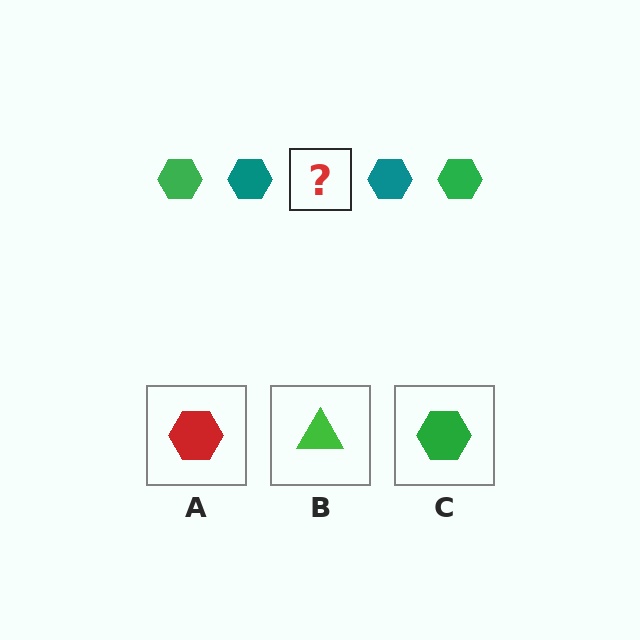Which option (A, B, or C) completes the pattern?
C.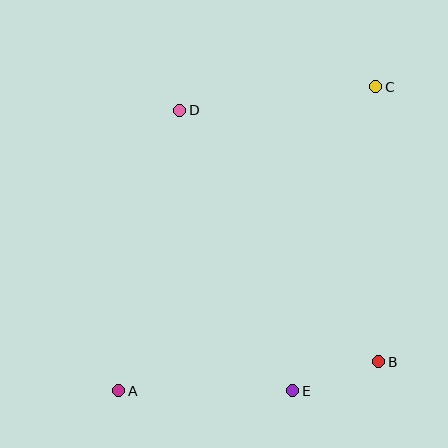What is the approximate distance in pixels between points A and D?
The distance between A and D is approximately 287 pixels.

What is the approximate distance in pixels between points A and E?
The distance between A and E is approximately 174 pixels.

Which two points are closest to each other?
Points B and E are closest to each other.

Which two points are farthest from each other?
Points A and C are farthest from each other.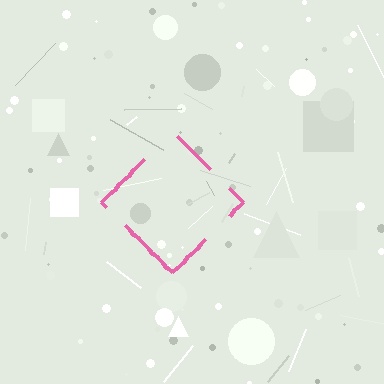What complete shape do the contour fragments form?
The contour fragments form a diamond.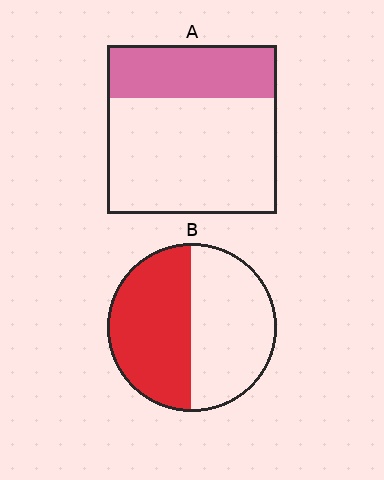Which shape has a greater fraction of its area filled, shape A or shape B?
Shape B.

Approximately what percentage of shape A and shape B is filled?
A is approximately 30% and B is approximately 50%.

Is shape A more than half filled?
No.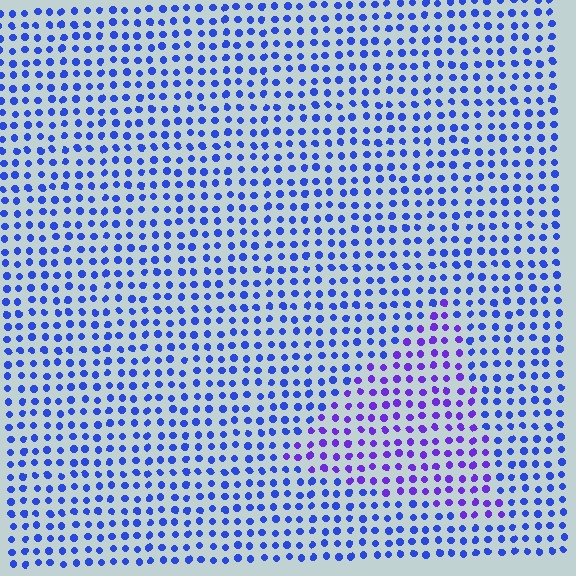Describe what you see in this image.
The image is filled with small blue elements in a uniform arrangement. A triangle-shaped region is visible where the elements are tinted to a slightly different hue, forming a subtle color boundary.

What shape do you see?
I see a triangle.